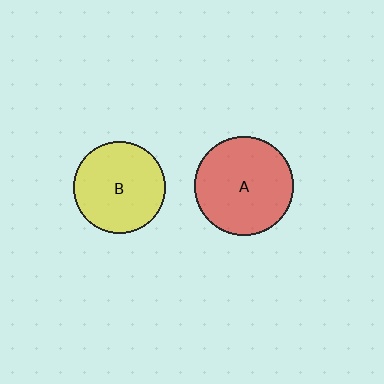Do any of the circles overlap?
No, none of the circles overlap.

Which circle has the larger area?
Circle A (red).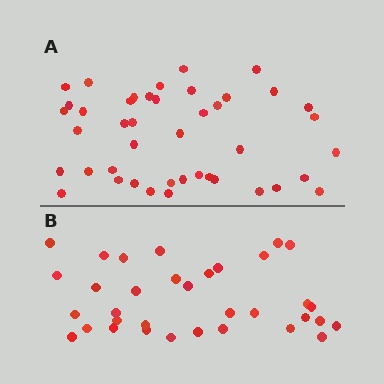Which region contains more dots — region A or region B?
Region A (the top region) has more dots.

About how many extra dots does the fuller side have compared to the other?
Region A has roughly 8 or so more dots than region B.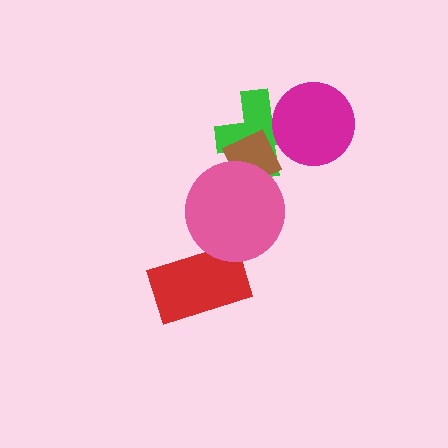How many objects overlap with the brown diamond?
2 objects overlap with the brown diamond.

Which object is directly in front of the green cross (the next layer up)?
The brown diamond is directly in front of the green cross.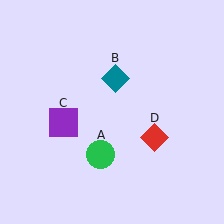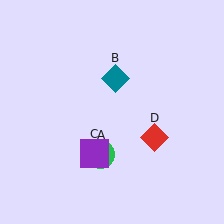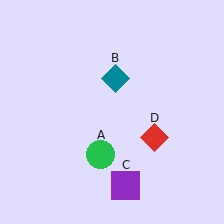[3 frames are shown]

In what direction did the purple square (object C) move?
The purple square (object C) moved down and to the right.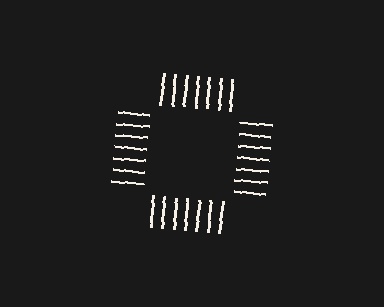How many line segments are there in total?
28 — 7 along each of the 4 edges.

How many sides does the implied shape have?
4 sides — the line-ends trace a square.